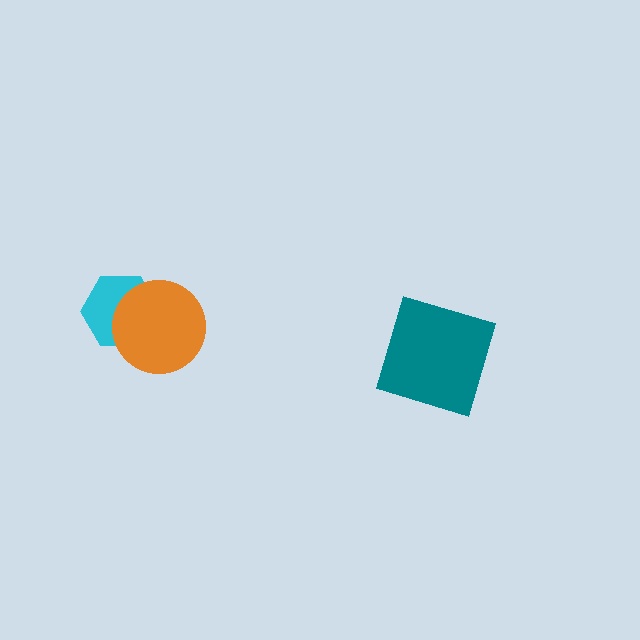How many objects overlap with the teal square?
0 objects overlap with the teal square.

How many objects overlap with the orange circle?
1 object overlaps with the orange circle.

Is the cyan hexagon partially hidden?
Yes, it is partially covered by another shape.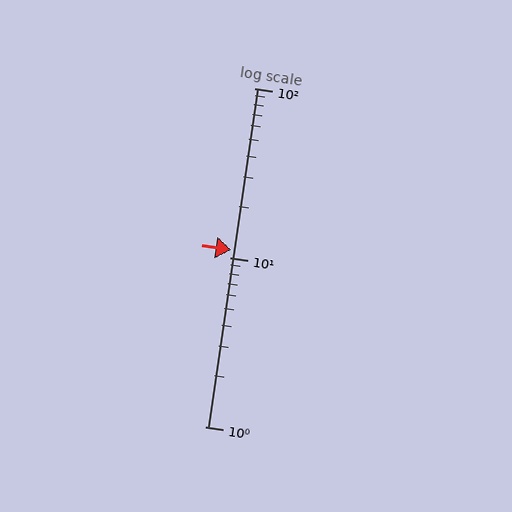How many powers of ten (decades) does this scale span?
The scale spans 2 decades, from 1 to 100.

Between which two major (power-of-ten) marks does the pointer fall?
The pointer is between 10 and 100.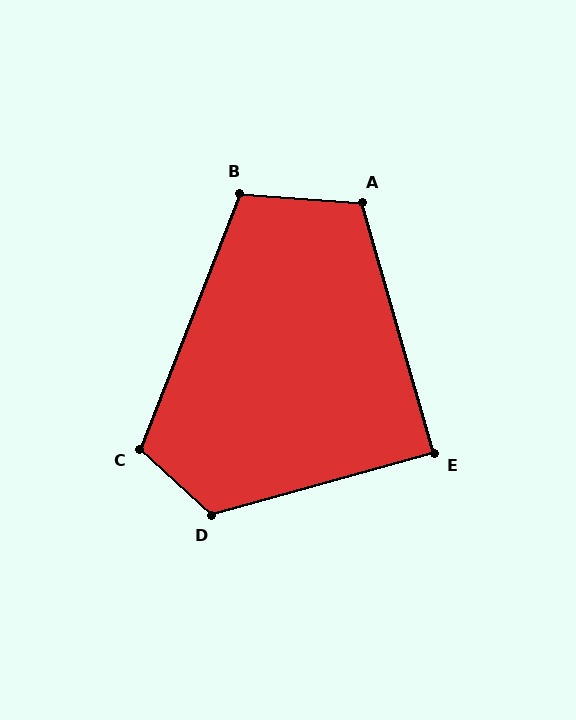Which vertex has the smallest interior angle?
E, at approximately 90 degrees.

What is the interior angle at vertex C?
Approximately 111 degrees (obtuse).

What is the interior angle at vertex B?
Approximately 107 degrees (obtuse).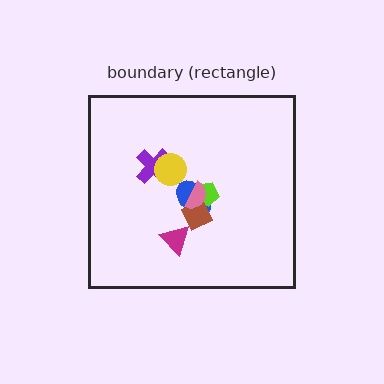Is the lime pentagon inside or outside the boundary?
Inside.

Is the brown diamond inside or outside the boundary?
Inside.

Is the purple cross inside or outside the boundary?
Inside.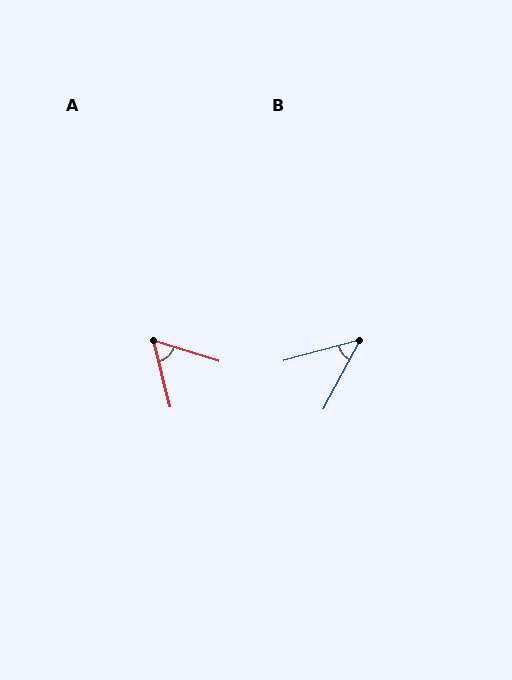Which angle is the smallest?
B, at approximately 47 degrees.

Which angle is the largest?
A, at approximately 59 degrees.